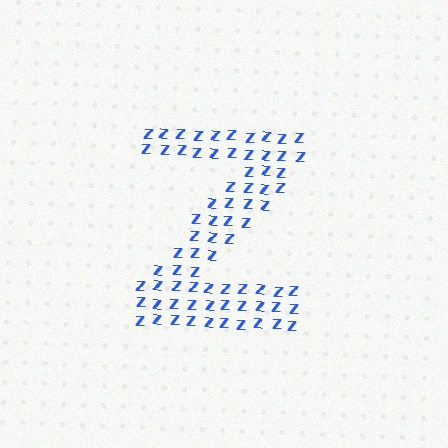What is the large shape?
The large shape is the letter Z.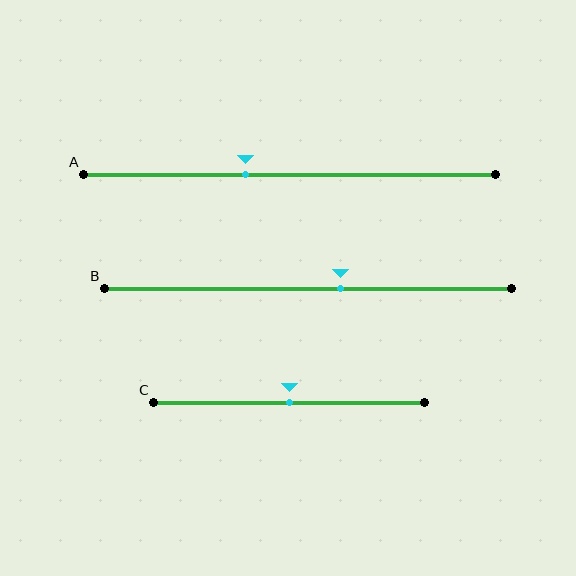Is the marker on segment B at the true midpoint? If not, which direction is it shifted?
No, the marker on segment B is shifted to the right by about 8% of the segment length.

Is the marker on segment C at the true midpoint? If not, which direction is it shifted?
Yes, the marker on segment C is at the true midpoint.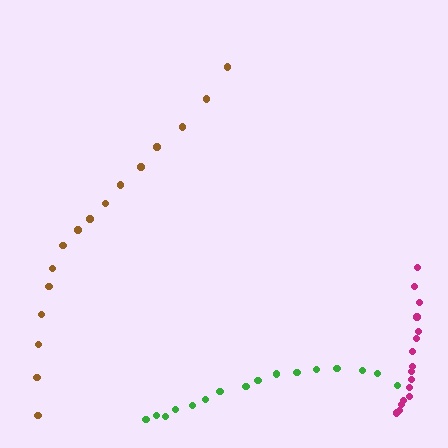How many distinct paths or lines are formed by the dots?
There are 3 distinct paths.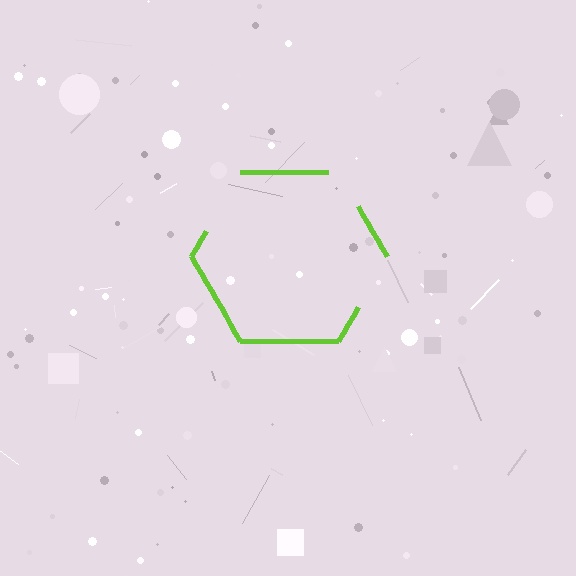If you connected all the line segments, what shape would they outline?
They would outline a hexagon.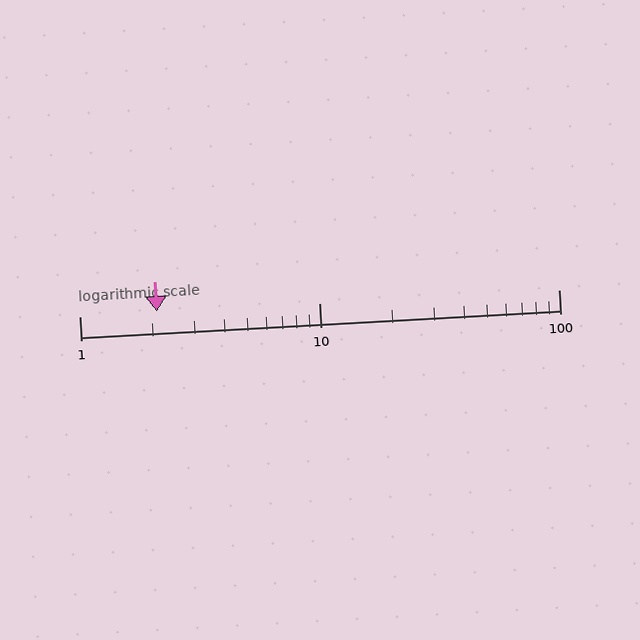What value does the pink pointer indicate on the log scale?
The pointer indicates approximately 2.1.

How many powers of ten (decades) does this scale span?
The scale spans 2 decades, from 1 to 100.